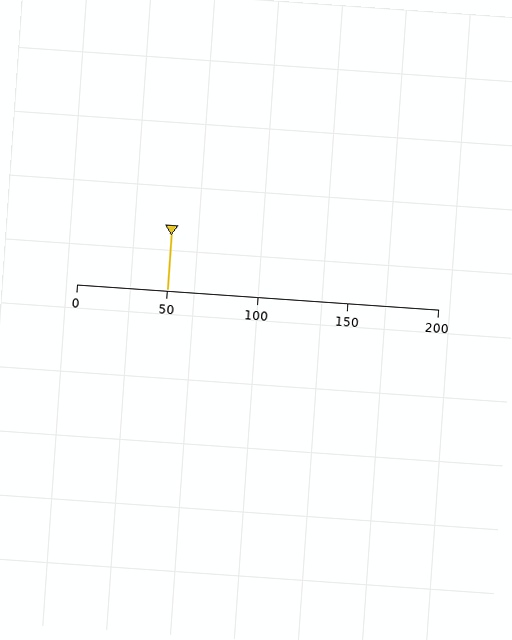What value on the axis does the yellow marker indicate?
The marker indicates approximately 50.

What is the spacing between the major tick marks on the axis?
The major ticks are spaced 50 apart.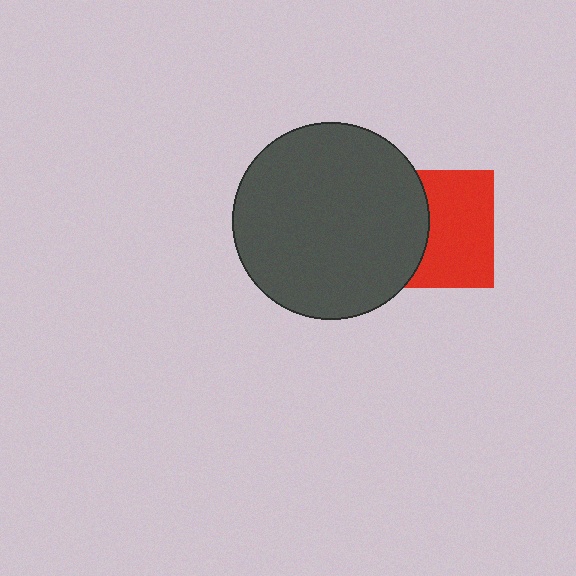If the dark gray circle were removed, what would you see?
You would see the complete red square.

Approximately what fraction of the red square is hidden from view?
Roughly 41% of the red square is hidden behind the dark gray circle.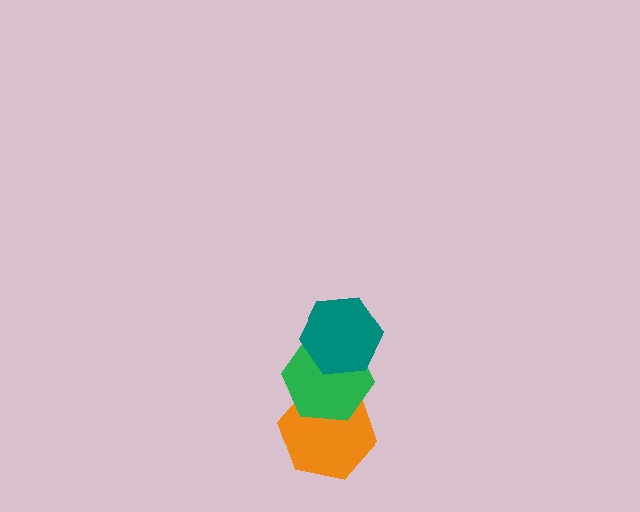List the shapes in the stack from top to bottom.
From top to bottom: the teal hexagon, the green hexagon, the orange hexagon.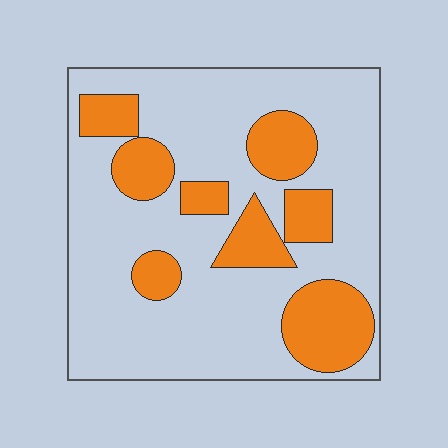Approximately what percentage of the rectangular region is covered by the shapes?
Approximately 25%.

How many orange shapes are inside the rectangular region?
8.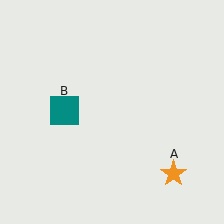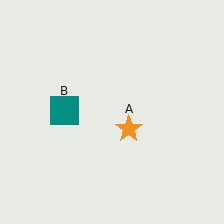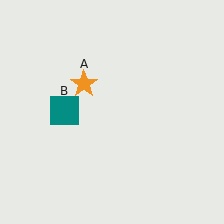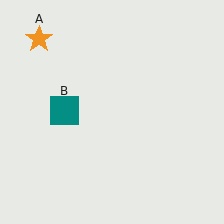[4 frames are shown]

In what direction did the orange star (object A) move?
The orange star (object A) moved up and to the left.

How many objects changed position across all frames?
1 object changed position: orange star (object A).